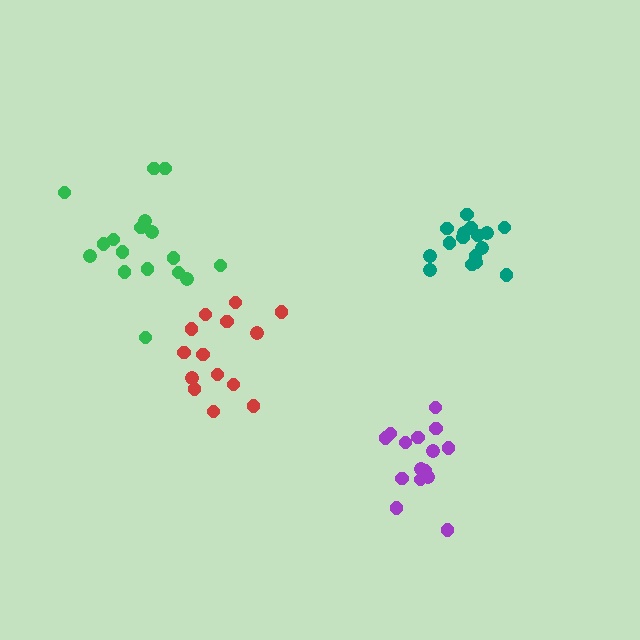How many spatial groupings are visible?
There are 4 spatial groupings.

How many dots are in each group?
Group 1: 17 dots, Group 2: 14 dots, Group 3: 15 dots, Group 4: 16 dots (62 total).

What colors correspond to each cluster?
The clusters are colored: green, red, purple, teal.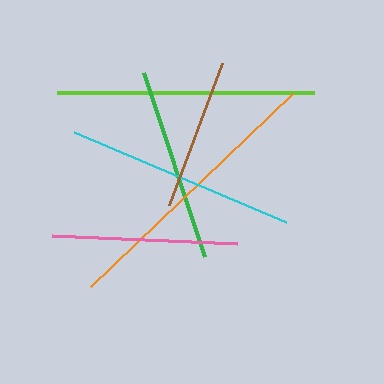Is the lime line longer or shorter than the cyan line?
The lime line is longer than the cyan line.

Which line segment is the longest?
The orange line is the longest at approximately 279 pixels.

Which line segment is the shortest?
The brown line is the shortest at approximately 152 pixels.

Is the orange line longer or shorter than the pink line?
The orange line is longer than the pink line.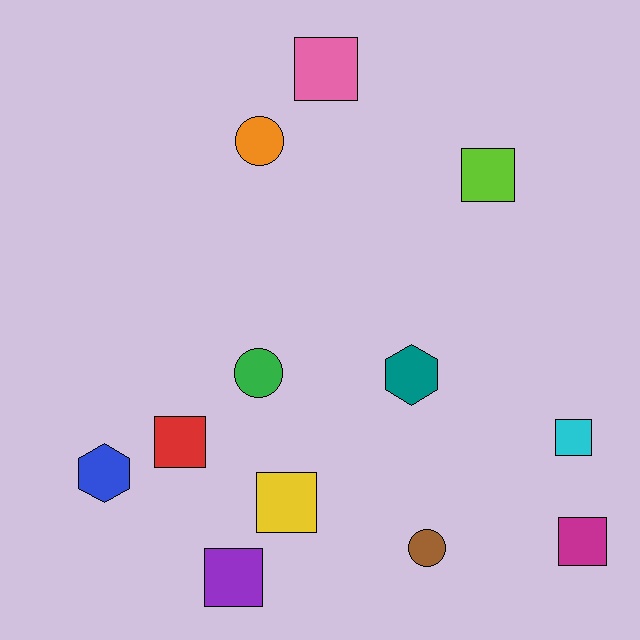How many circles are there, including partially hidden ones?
There are 3 circles.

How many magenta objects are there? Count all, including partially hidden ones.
There is 1 magenta object.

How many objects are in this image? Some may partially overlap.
There are 12 objects.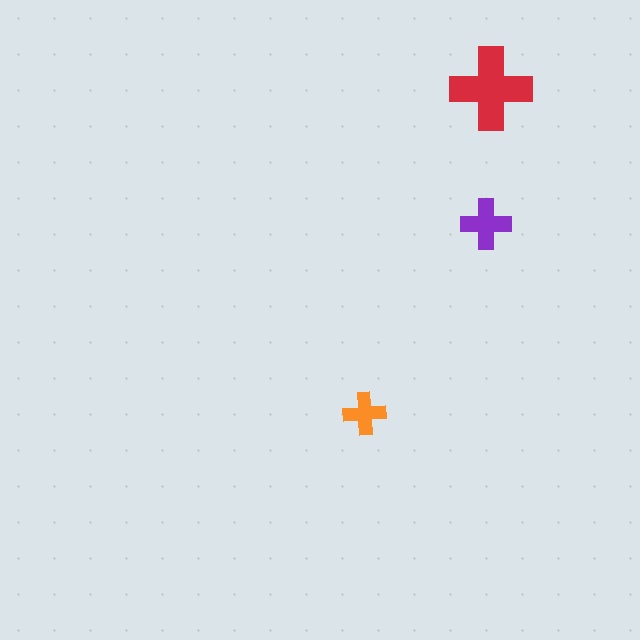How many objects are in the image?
There are 3 objects in the image.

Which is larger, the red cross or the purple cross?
The red one.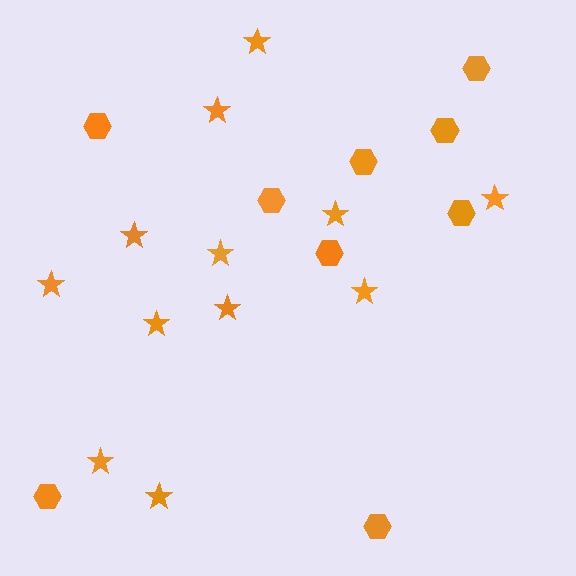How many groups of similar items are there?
There are 2 groups: one group of stars (12) and one group of hexagons (9).